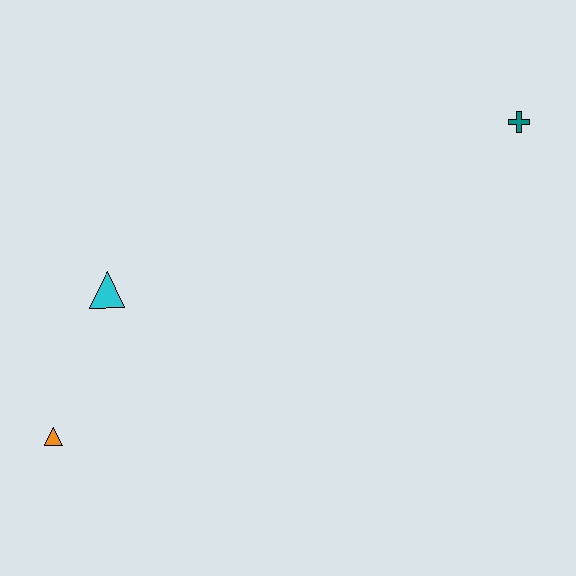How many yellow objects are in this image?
There are no yellow objects.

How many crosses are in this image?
There is 1 cross.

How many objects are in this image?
There are 3 objects.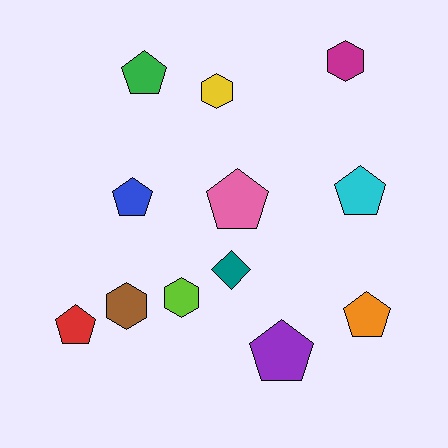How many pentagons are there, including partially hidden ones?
There are 7 pentagons.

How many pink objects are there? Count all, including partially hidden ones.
There is 1 pink object.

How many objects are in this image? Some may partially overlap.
There are 12 objects.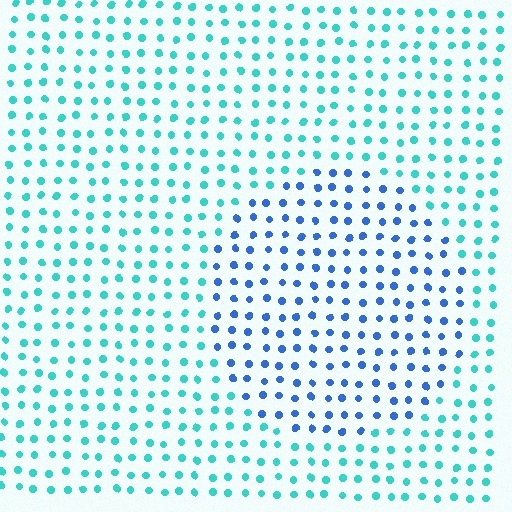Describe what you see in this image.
The image is filled with small cyan elements in a uniform arrangement. A circle-shaped region is visible where the elements are tinted to a slightly different hue, forming a subtle color boundary.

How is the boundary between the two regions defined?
The boundary is defined purely by a slight shift in hue (about 45 degrees). Spacing, size, and orientation are identical on both sides.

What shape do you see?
I see a circle.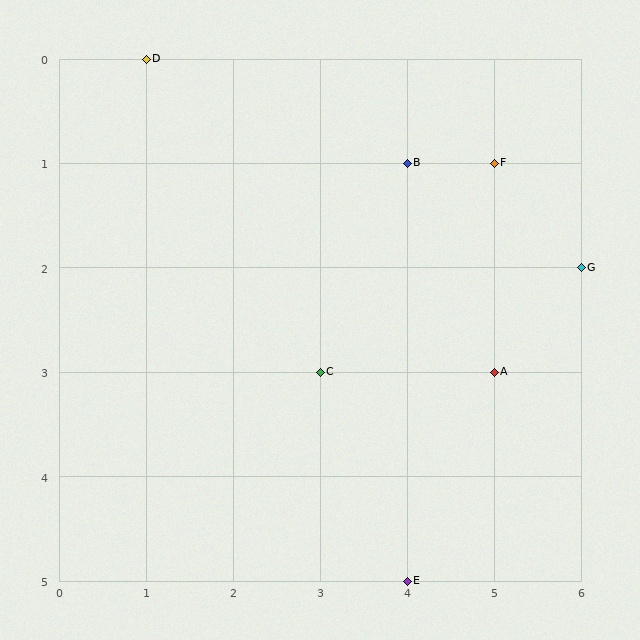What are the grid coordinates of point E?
Point E is at grid coordinates (4, 5).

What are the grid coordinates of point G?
Point G is at grid coordinates (6, 2).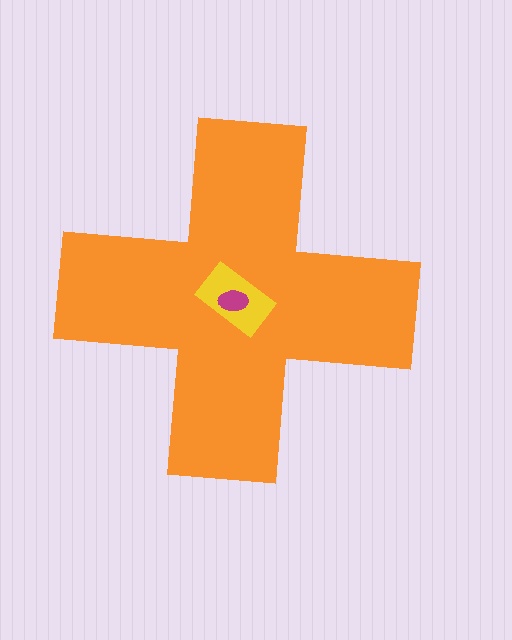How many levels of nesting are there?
3.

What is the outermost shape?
The orange cross.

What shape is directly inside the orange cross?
The yellow rectangle.